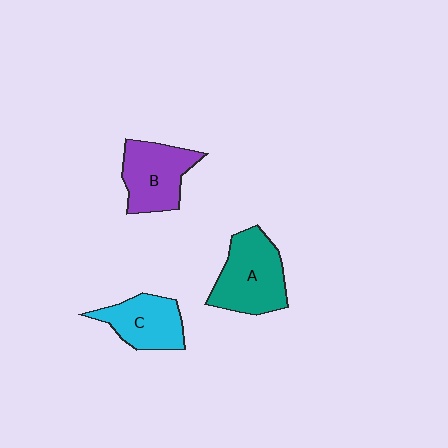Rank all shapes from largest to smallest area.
From largest to smallest: A (teal), B (purple), C (cyan).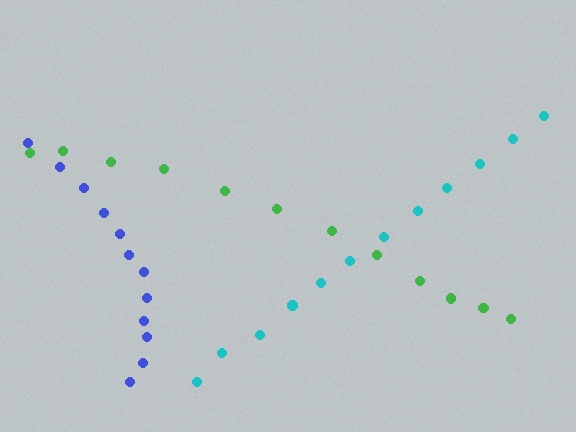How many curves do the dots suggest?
There are 3 distinct paths.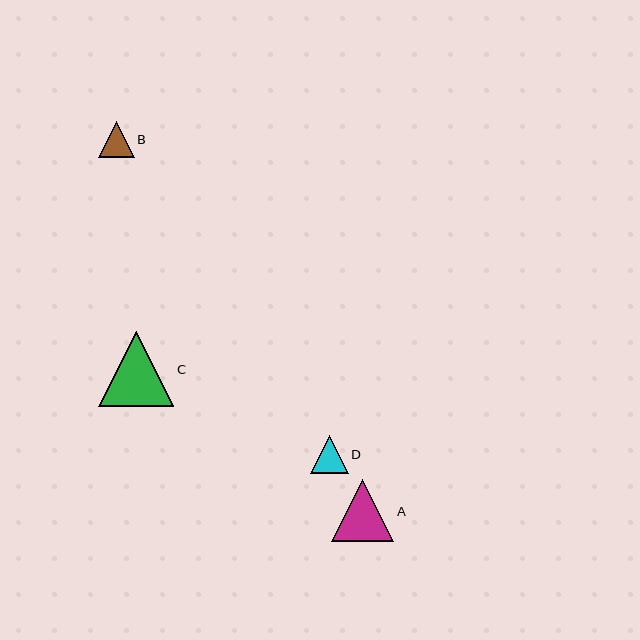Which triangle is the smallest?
Triangle B is the smallest with a size of approximately 36 pixels.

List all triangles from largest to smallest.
From largest to smallest: C, A, D, B.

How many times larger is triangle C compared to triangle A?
Triangle C is approximately 1.2 times the size of triangle A.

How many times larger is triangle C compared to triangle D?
Triangle C is approximately 2.0 times the size of triangle D.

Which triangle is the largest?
Triangle C is the largest with a size of approximately 75 pixels.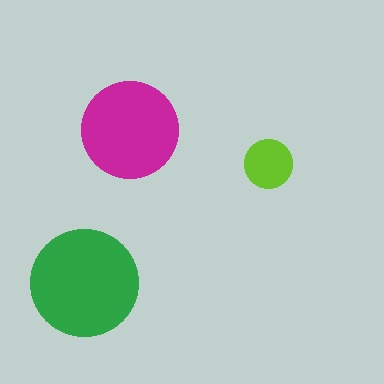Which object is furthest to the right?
The lime circle is rightmost.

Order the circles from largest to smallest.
the green one, the magenta one, the lime one.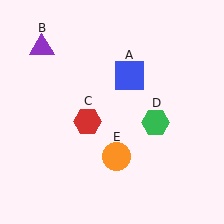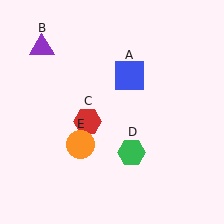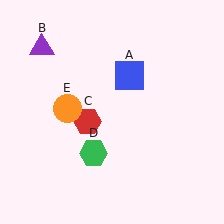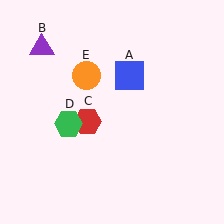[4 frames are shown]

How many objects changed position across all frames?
2 objects changed position: green hexagon (object D), orange circle (object E).